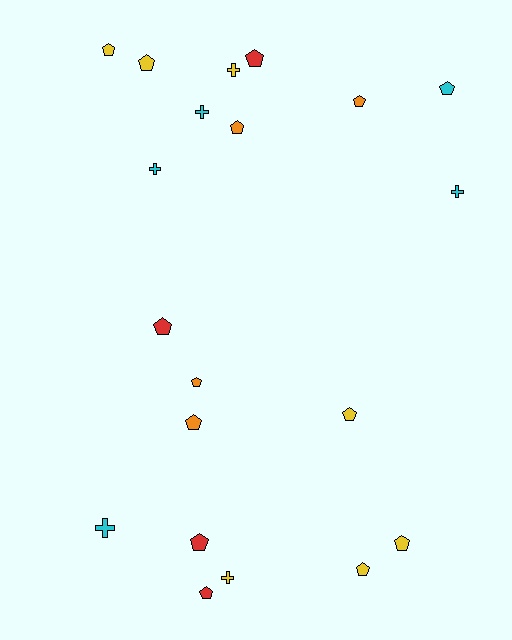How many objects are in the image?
There are 20 objects.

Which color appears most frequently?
Yellow, with 7 objects.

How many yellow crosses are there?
There are 2 yellow crosses.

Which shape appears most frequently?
Pentagon, with 14 objects.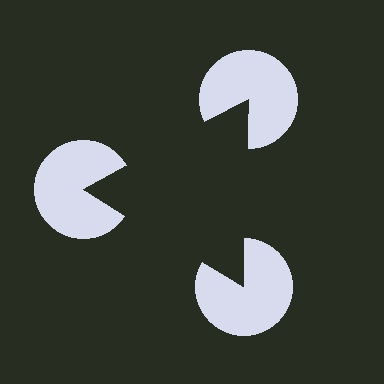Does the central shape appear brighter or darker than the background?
It typically appears slightly darker than the background, even though no actual brightness change is drawn.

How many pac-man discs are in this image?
There are 3 — one at each vertex of the illusory triangle.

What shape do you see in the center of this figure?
An illusory triangle — its edges are inferred from the aligned wedge cuts in the pac-man discs, not physically drawn.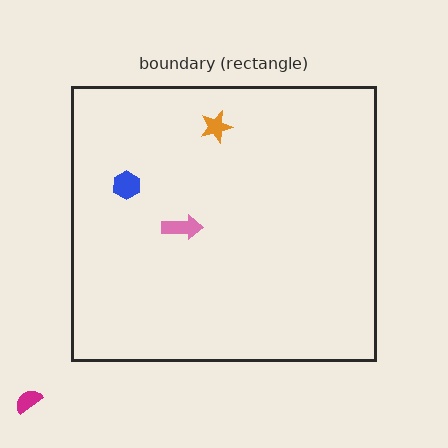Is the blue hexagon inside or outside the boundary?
Inside.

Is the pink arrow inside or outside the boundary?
Inside.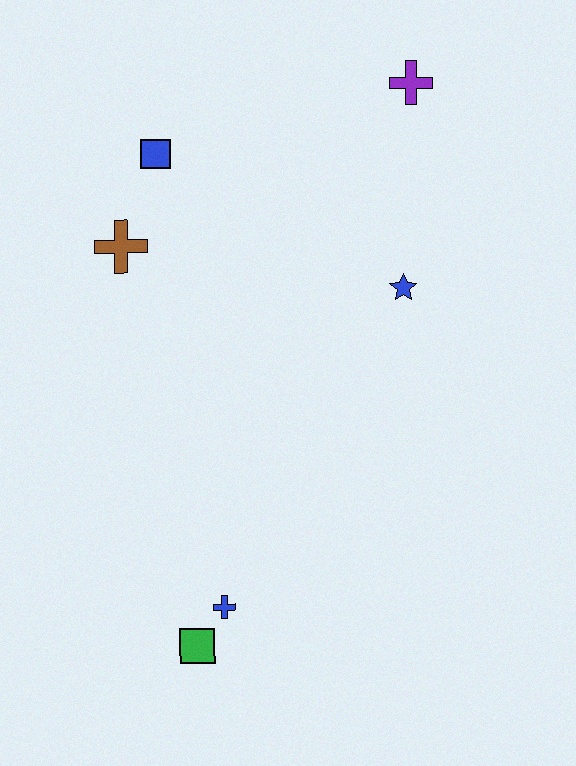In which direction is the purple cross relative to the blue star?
The purple cross is above the blue star.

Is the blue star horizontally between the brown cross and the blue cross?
No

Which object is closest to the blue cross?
The green square is closest to the blue cross.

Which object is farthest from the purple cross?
The green square is farthest from the purple cross.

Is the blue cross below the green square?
No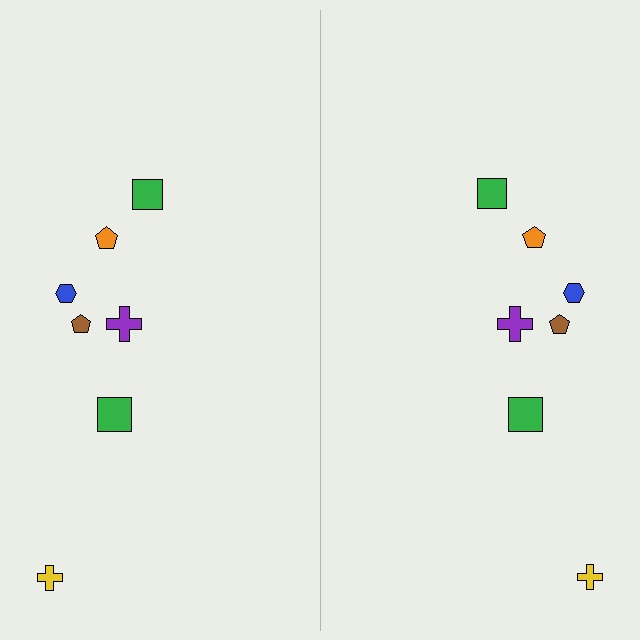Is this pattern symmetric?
Yes, this pattern has bilateral (reflection) symmetry.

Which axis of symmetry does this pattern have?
The pattern has a vertical axis of symmetry running through the center of the image.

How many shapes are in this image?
There are 14 shapes in this image.